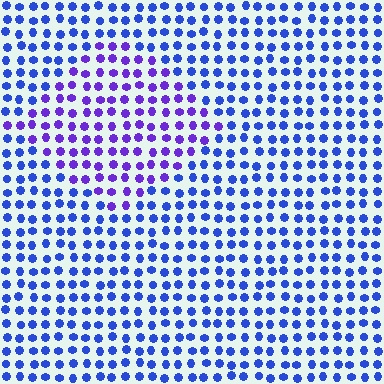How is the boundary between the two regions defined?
The boundary is defined purely by a slight shift in hue (about 35 degrees). Spacing, size, and orientation are identical on both sides.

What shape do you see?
I see a diamond.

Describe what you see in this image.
The image is filled with small blue elements in a uniform arrangement. A diamond-shaped region is visible where the elements are tinted to a slightly different hue, forming a subtle color boundary.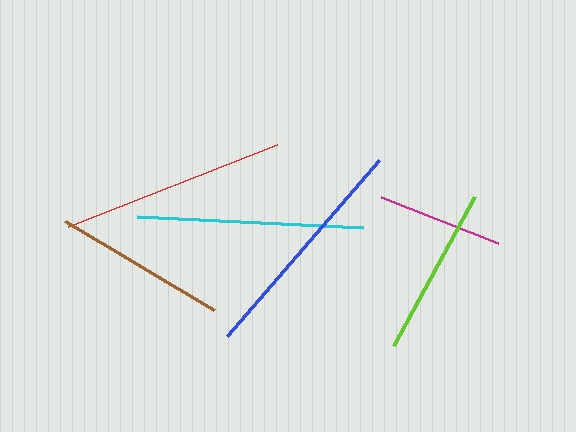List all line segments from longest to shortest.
From longest to shortest: blue, cyan, red, brown, lime, magenta.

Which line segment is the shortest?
The magenta line is the shortest at approximately 125 pixels.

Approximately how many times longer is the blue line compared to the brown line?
The blue line is approximately 1.3 times the length of the brown line.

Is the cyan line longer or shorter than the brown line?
The cyan line is longer than the brown line.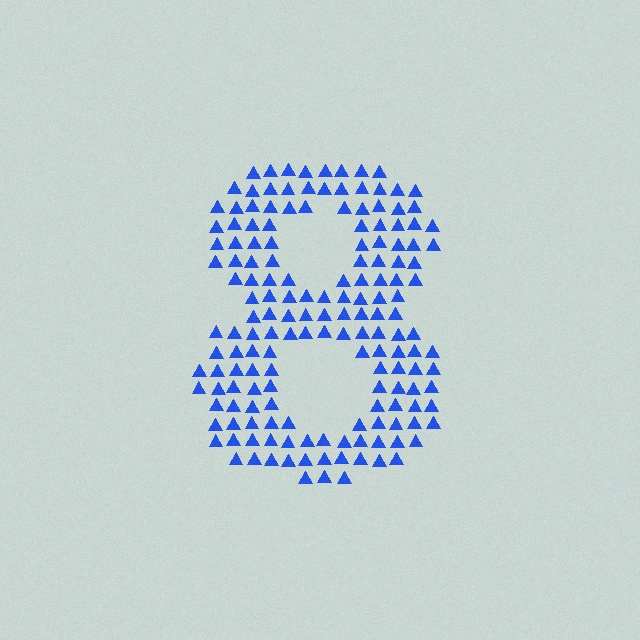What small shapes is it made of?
It is made of small triangles.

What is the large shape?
The large shape is the digit 8.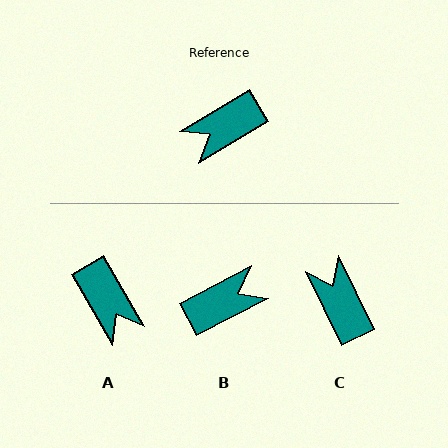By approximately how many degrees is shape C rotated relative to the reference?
Approximately 95 degrees clockwise.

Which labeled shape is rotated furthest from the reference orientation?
B, about 176 degrees away.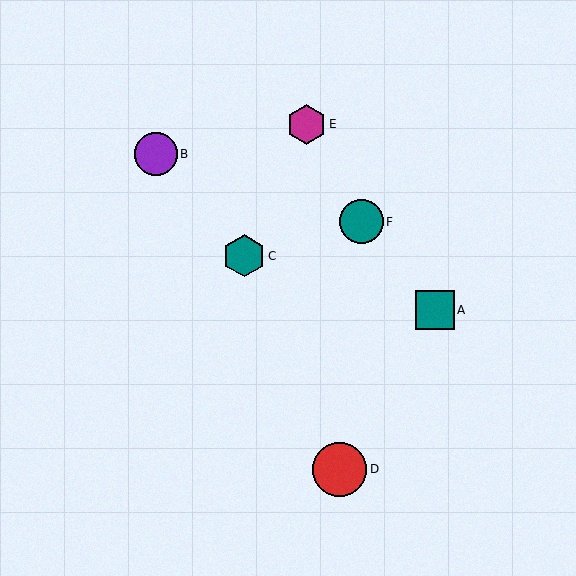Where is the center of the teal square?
The center of the teal square is at (435, 310).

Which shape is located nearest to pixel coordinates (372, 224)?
The teal circle (labeled F) at (362, 222) is nearest to that location.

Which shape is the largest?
The red circle (labeled D) is the largest.